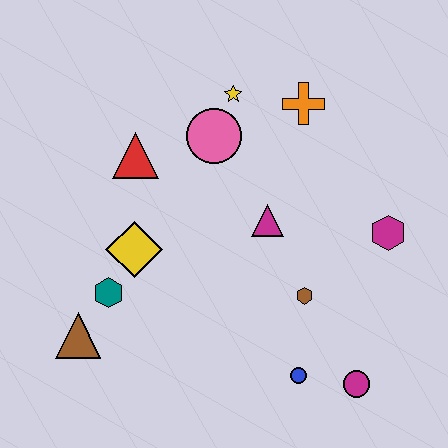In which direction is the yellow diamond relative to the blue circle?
The yellow diamond is to the left of the blue circle.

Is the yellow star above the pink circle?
Yes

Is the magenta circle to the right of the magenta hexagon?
No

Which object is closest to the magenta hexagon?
The brown hexagon is closest to the magenta hexagon.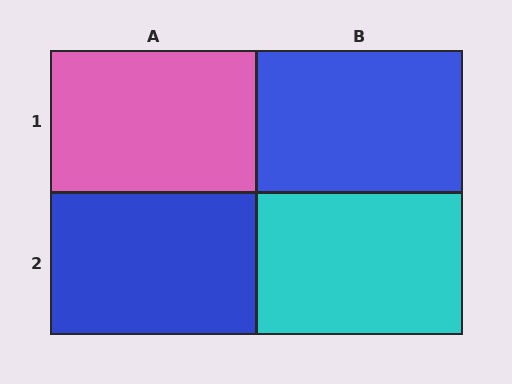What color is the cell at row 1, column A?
Pink.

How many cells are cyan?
1 cell is cyan.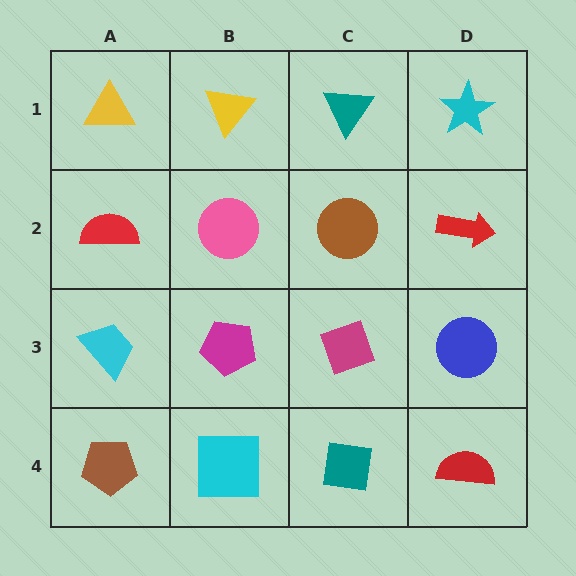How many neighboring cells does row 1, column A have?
2.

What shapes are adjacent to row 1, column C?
A brown circle (row 2, column C), a yellow triangle (row 1, column B), a cyan star (row 1, column D).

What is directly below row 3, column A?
A brown pentagon.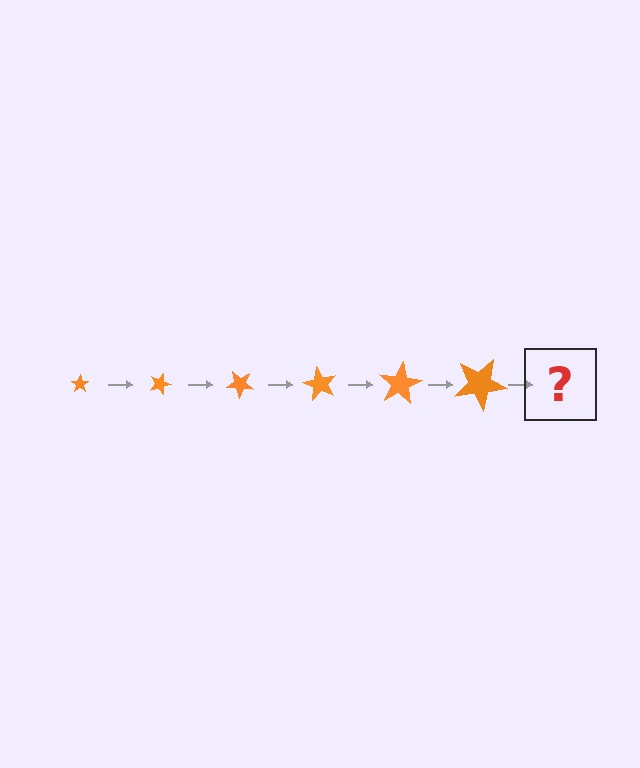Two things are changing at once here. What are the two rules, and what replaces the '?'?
The two rules are that the star grows larger each step and it rotates 20 degrees each step. The '?' should be a star, larger than the previous one and rotated 120 degrees from the start.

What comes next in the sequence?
The next element should be a star, larger than the previous one and rotated 120 degrees from the start.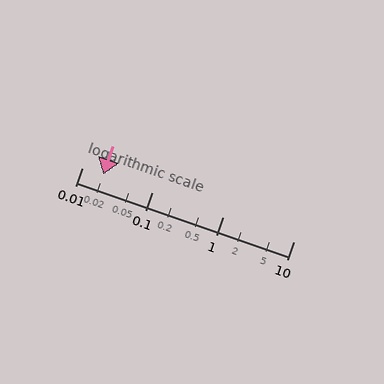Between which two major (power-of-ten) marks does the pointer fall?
The pointer is between 0.01 and 0.1.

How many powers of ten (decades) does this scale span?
The scale spans 3 decades, from 0.01 to 10.